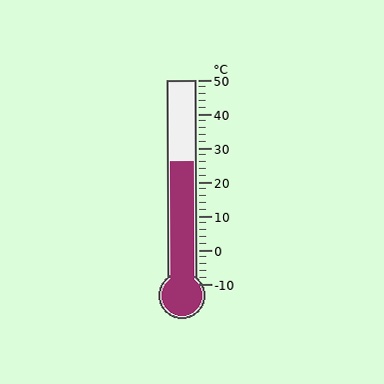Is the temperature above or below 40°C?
The temperature is below 40°C.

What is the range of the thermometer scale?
The thermometer scale ranges from -10°C to 50°C.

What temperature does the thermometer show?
The thermometer shows approximately 26°C.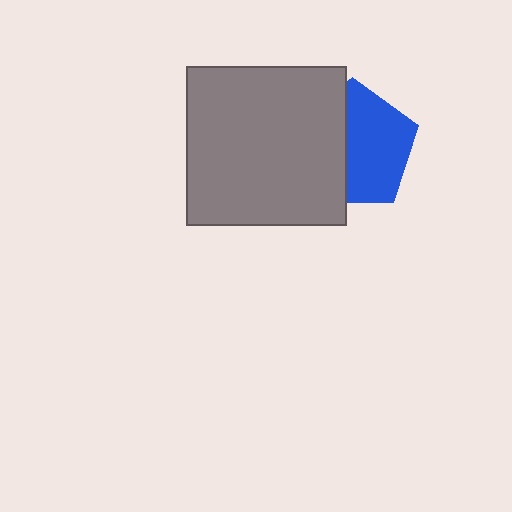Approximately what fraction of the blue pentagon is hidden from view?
Roughly 44% of the blue pentagon is hidden behind the gray square.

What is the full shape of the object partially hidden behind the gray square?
The partially hidden object is a blue pentagon.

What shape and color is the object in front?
The object in front is a gray square.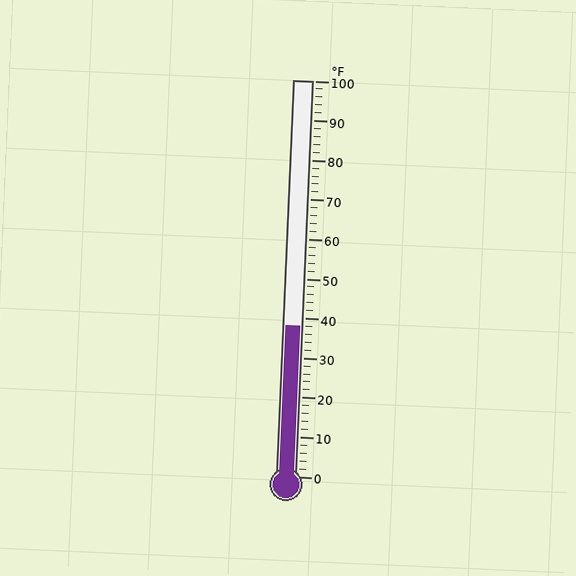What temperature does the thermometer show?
The thermometer shows approximately 38°F.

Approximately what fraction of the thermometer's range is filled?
The thermometer is filled to approximately 40% of its range.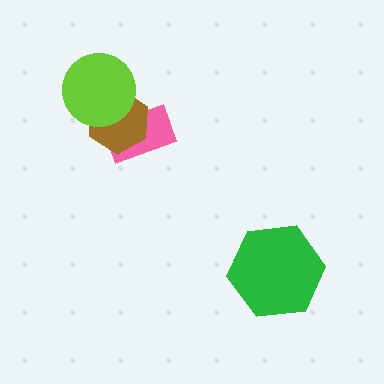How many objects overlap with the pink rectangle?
2 objects overlap with the pink rectangle.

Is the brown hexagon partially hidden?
Yes, it is partially covered by another shape.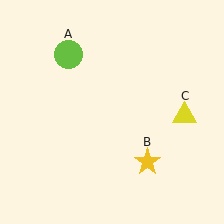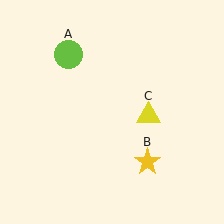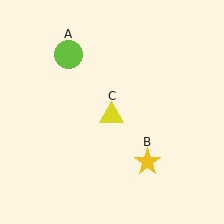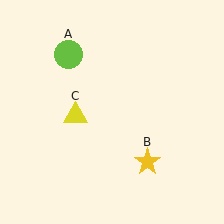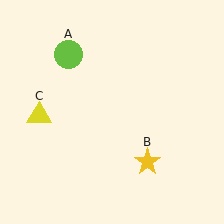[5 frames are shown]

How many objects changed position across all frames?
1 object changed position: yellow triangle (object C).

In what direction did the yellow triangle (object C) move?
The yellow triangle (object C) moved left.